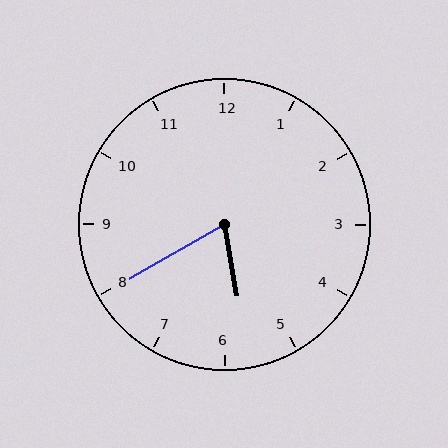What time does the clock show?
5:40.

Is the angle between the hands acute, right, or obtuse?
It is acute.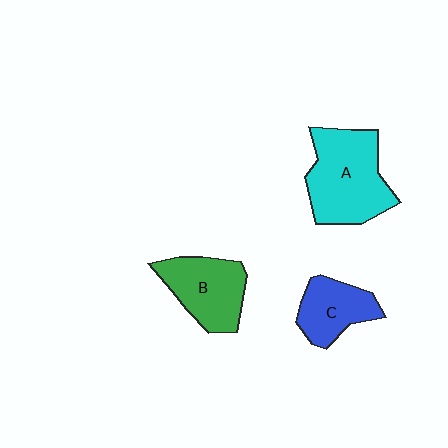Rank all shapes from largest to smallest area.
From largest to smallest: A (cyan), B (green), C (blue).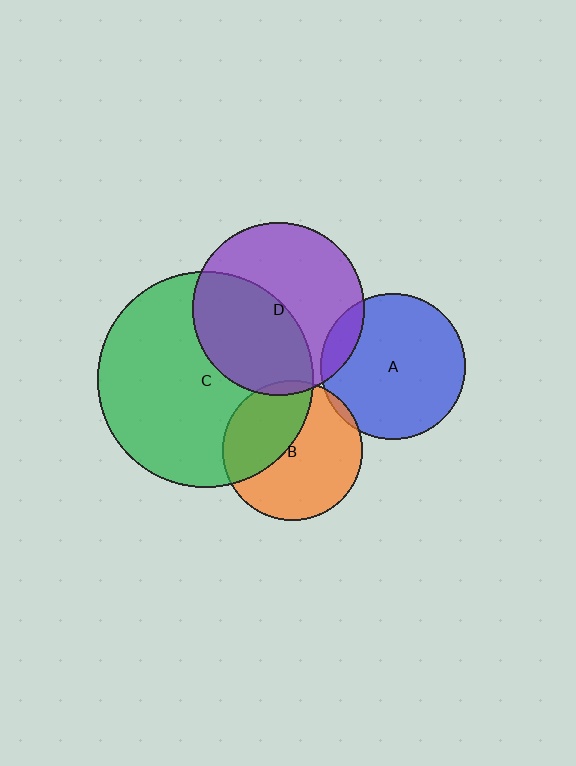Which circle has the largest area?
Circle C (green).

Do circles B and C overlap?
Yes.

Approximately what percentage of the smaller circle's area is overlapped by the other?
Approximately 40%.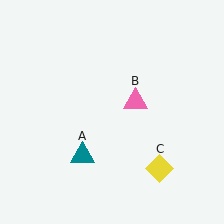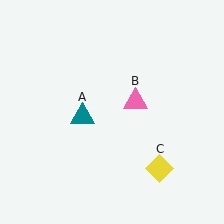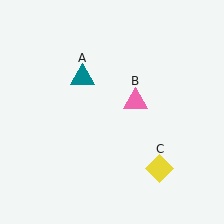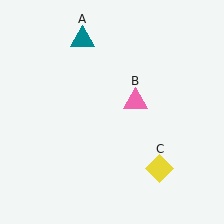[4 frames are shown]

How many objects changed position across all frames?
1 object changed position: teal triangle (object A).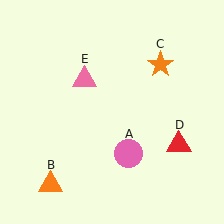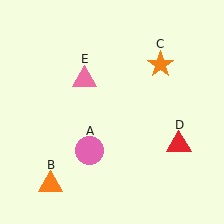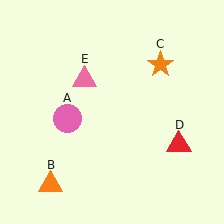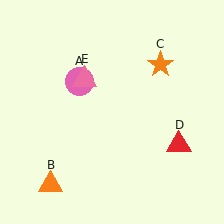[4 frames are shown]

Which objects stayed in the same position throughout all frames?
Orange triangle (object B) and orange star (object C) and red triangle (object D) and pink triangle (object E) remained stationary.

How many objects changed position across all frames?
1 object changed position: pink circle (object A).